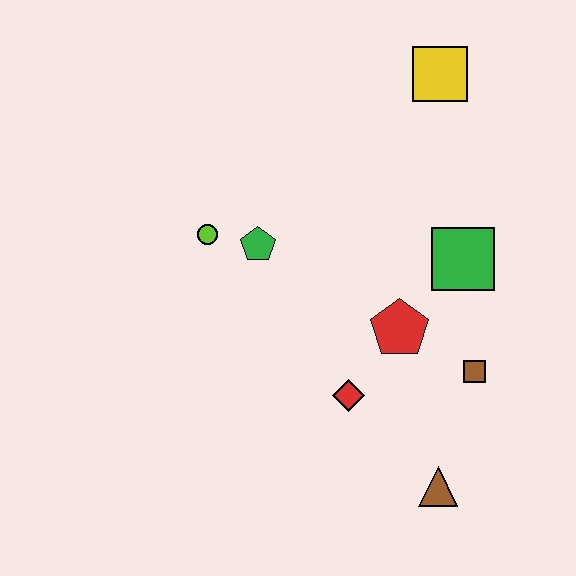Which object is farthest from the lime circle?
The brown triangle is farthest from the lime circle.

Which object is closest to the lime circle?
The green pentagon is closest to the lime circle.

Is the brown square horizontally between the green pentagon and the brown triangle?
No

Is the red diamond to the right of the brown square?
No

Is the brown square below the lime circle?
Yes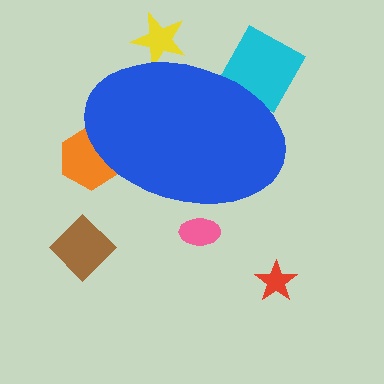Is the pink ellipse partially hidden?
Yes, the pink ellipse is partially hidden behind the blue ellipse.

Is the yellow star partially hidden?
Yes, the yellow star is partially hidden behind the blue ellipse.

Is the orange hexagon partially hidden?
Yes, the orange hexagon is partially hidden behind the blue ellipse.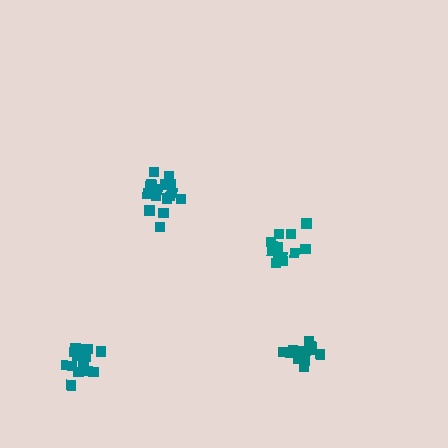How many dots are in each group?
Group 1: 14 dots, Group 2: 18 dots, Group 3: 16 dots, Group 4: 14 dots (62 total).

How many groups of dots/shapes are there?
There are 4 groups.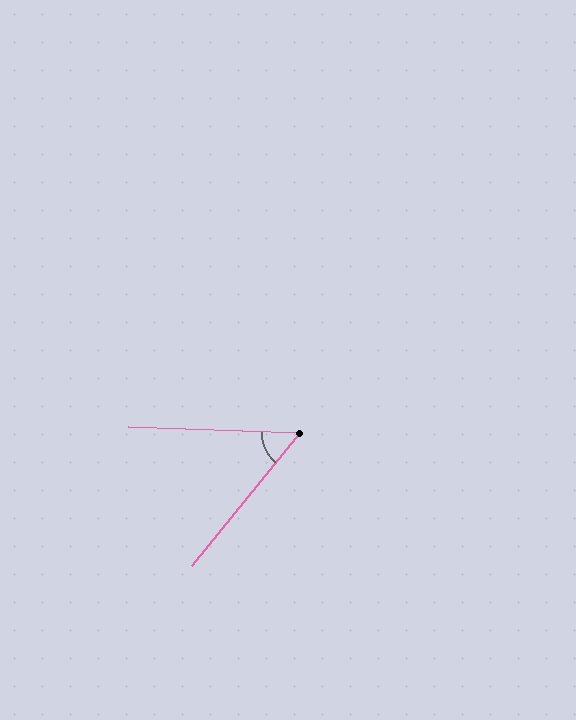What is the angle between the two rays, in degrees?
Approximately 53 degrees.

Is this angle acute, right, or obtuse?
It is acute.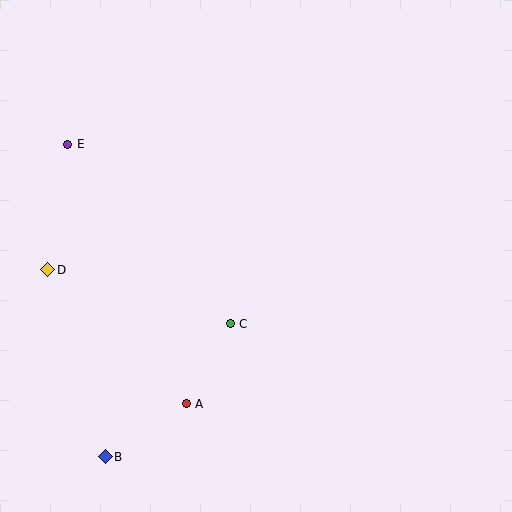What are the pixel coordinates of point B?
Point B is at (105, 457).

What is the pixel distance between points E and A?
The distance between E and A is 286 pixels.